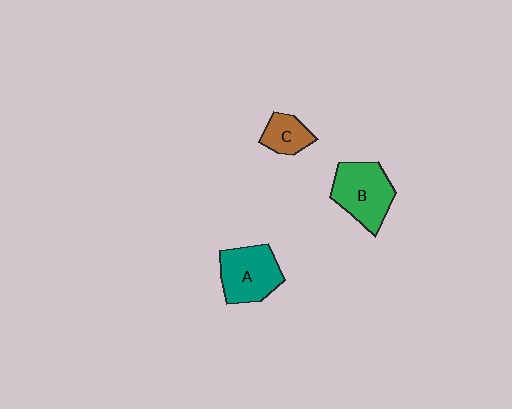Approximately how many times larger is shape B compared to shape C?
Approximately 2.0 times.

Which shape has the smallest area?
Shape C (brown).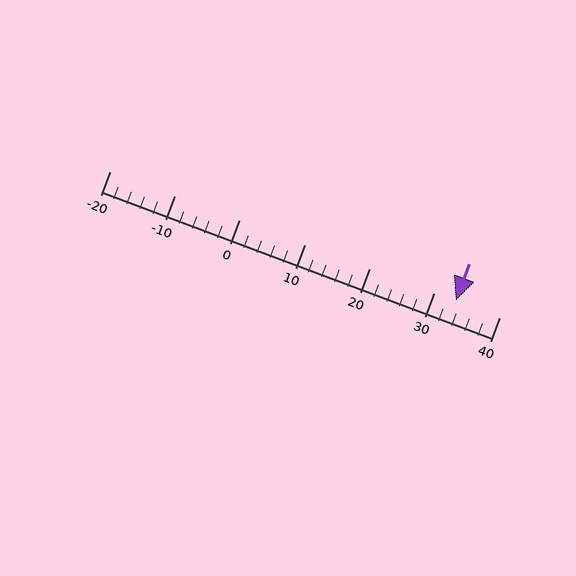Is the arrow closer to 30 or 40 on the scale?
The arrow is closer to 30.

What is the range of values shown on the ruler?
The ruler shows values from -20 to 40.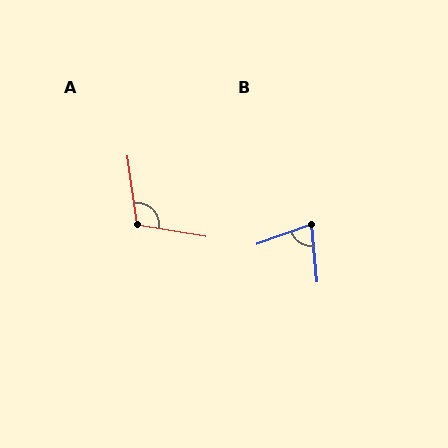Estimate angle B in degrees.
Approximately 76 degrees.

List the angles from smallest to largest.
B (76°), A (107°).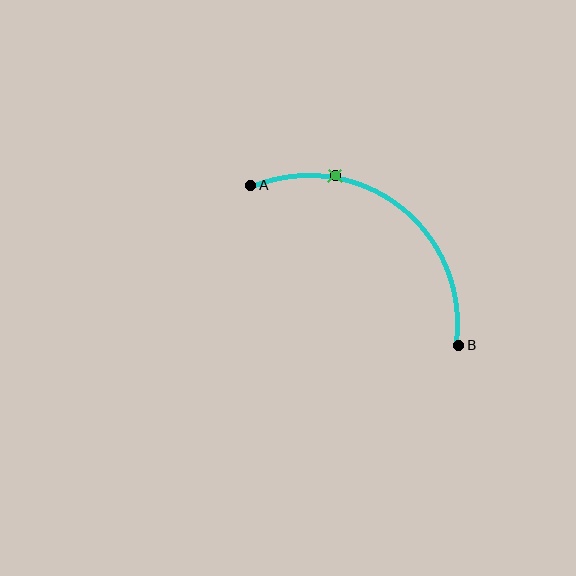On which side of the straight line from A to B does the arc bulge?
The arc bulges above and to the right of the straight line connecting A and B.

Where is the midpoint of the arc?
The arc midpoint is the point on the curve farthest from the straight line joining A and B. It sits above and to the right of that line.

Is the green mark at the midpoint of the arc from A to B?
No. The green mark lies on the arc but is closer to endpoint A. The arc midpoint would be at the point on the curve equidistant along the arc from both A and B.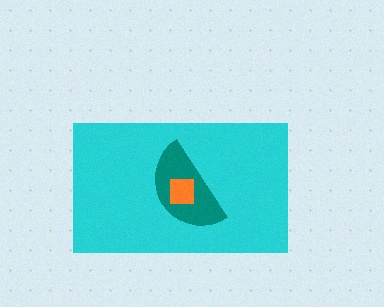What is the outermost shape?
The cyan rectangle.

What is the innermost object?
The orange square.